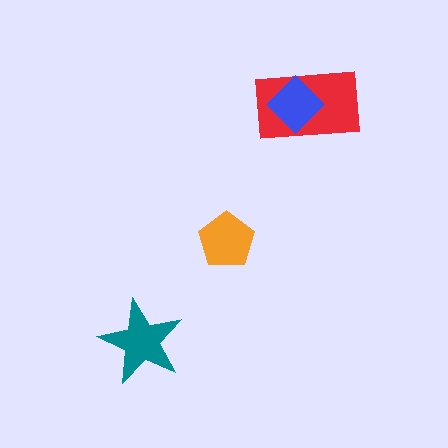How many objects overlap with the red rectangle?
1 object overlaps with the red rectangle.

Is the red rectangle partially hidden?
Yes, it is partially covered by another shape.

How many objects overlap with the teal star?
0 objects overlap with the teal star.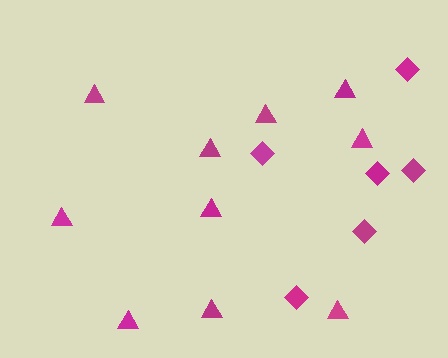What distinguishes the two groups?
There are 2 groups: one group of triangles (10) and one group of diamonds (6).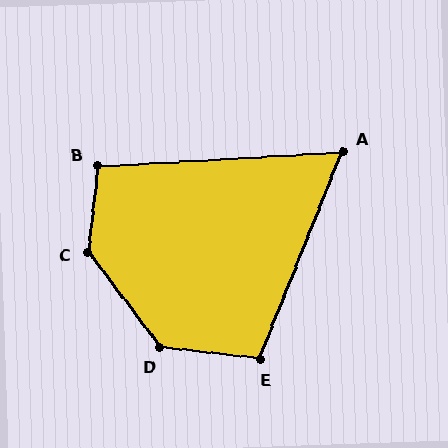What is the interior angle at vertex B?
Approximately 100 degrees (obtuse).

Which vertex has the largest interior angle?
C, at approximately 136 degrees.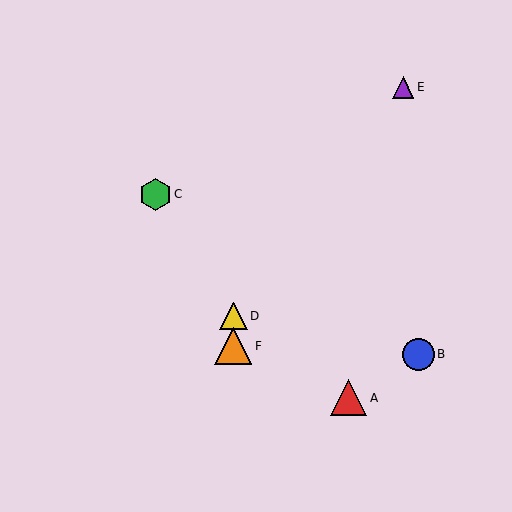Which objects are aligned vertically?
Objects D, F are aligned vertically.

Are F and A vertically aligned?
No, F is at x≈233 and A is at x≈349.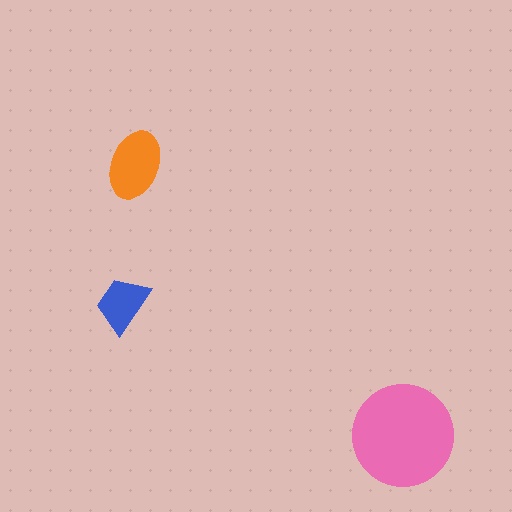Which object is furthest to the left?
The blue trapezoid is leftmost.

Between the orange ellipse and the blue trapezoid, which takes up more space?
The orange ellipse.